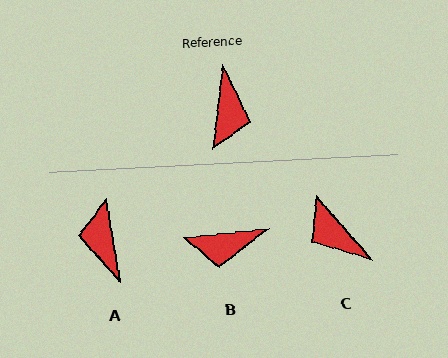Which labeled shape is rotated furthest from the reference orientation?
A, about 164 degrees away.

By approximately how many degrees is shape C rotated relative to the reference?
Approximately 133 degrees clockwise.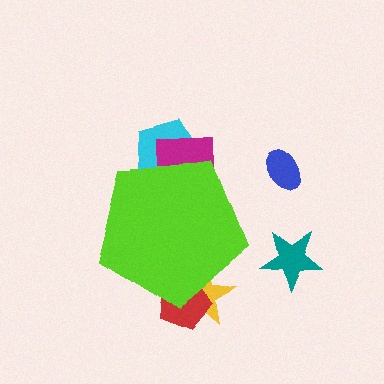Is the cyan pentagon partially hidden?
Yes, the cyan pentagon is partially hidden behind the lime pentagon.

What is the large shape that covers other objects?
A lime pentagon.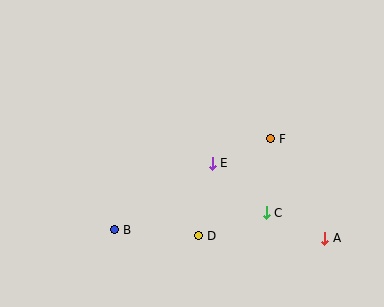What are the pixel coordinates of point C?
Point C is at (266, 213).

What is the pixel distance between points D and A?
The distance between D and A is 126 pixels.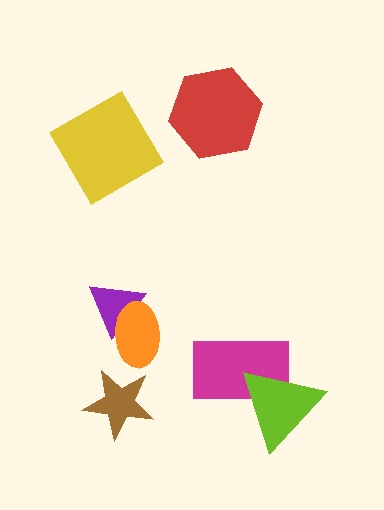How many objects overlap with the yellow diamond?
0 objects overlap with the yellow diamond.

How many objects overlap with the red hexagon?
0 objects overlap with the red hexagon.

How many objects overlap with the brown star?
0 objects overlap with the brown star.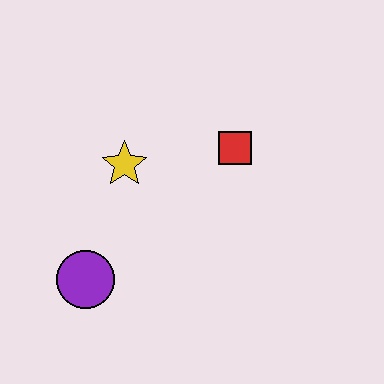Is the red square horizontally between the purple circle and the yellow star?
No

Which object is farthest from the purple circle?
The red square is farthest from the purple circle.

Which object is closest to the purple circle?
The yellow star is closest to the purple circle.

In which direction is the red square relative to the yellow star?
The red square is to the right of the yellow star.